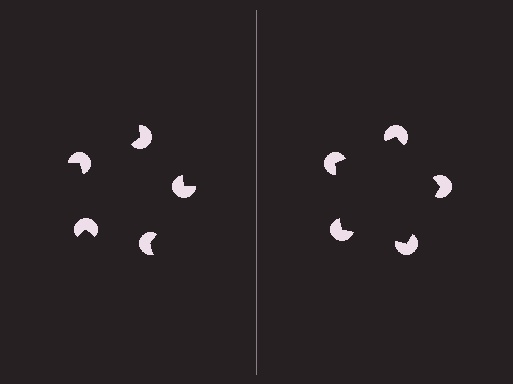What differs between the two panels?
The pac-man discs are positioned identically on both sides; only the wedge orientations differ. On the right they align to a pentagon; on the left they are misaligned.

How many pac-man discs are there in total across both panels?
10 — 5 on each side.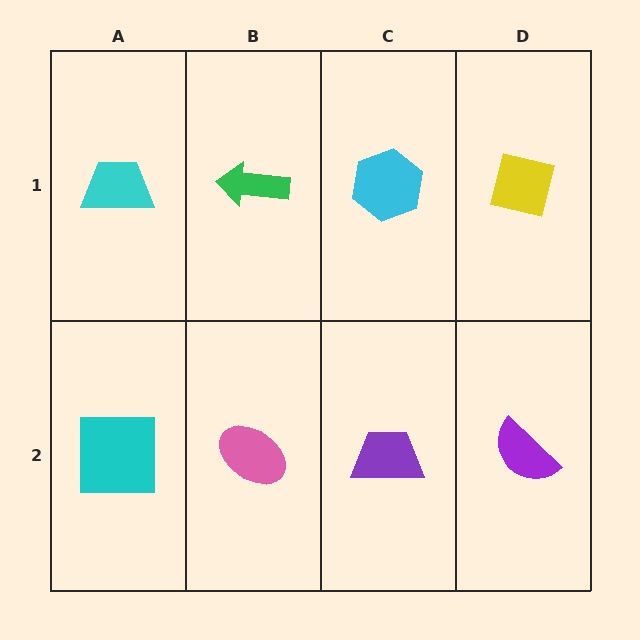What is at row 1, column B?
A green arrow.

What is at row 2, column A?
A cyan square.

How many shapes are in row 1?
4 shapes.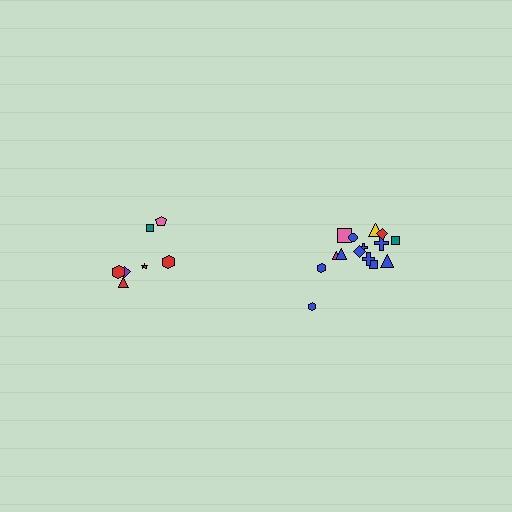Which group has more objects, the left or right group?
The right group.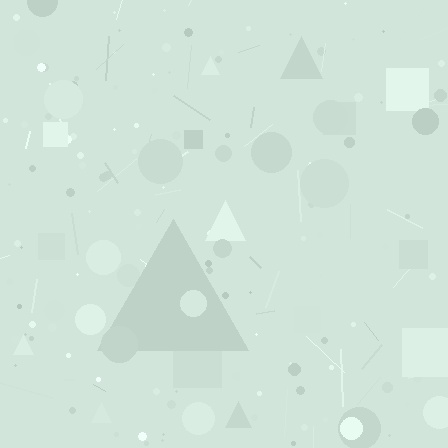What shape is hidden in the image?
A triangle is hidden in the image.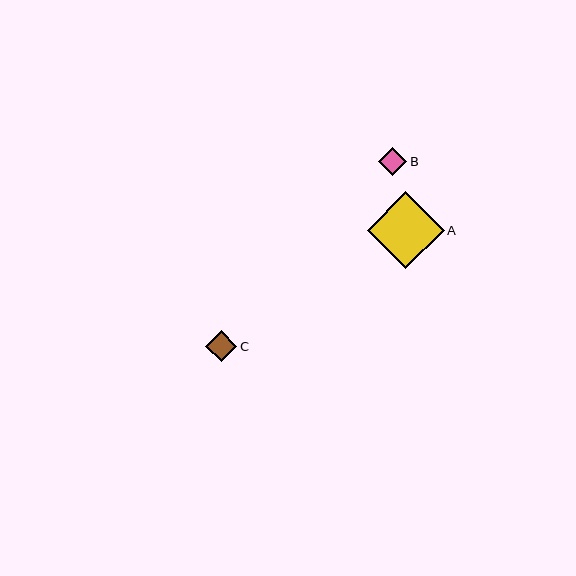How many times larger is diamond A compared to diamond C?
Diamond A is approximately 2.4 times the size of diamond C.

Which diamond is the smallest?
Diamond B is the smallest with a size of approximately 28 pixels.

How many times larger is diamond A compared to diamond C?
Diamond A is approximately 2.4 times the size of diamond C.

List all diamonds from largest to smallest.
From largest to smallest: A, C, B.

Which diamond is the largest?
Diamond A is the largest with a size of approximately 76 pixels.